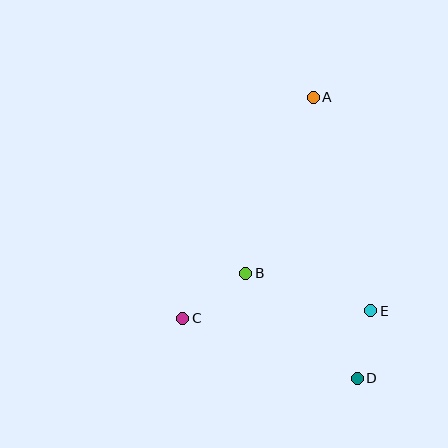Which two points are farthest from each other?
Points A and D are farthest from each other.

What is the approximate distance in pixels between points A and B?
The distance between A and B is approximately 188 pixels.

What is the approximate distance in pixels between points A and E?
The distance between A and E is approximately 221 pixels.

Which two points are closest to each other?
Points D and E are closest to each other.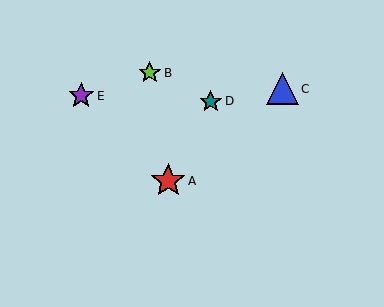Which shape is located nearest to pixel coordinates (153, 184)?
The red star (labeled A) at (168, 181) is nearest to that location.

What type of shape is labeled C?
Shape C is a blue triangle.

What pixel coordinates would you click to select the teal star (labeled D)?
Click at (211, 101) to select the teal star D.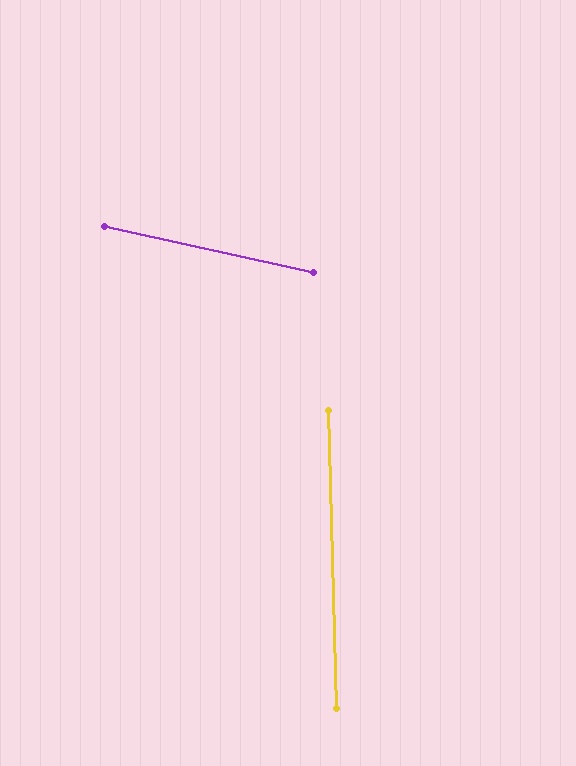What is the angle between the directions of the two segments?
Approximately 76 degrees.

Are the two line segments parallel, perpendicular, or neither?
Neither parallel nor perpendicular — they differ by about 76°.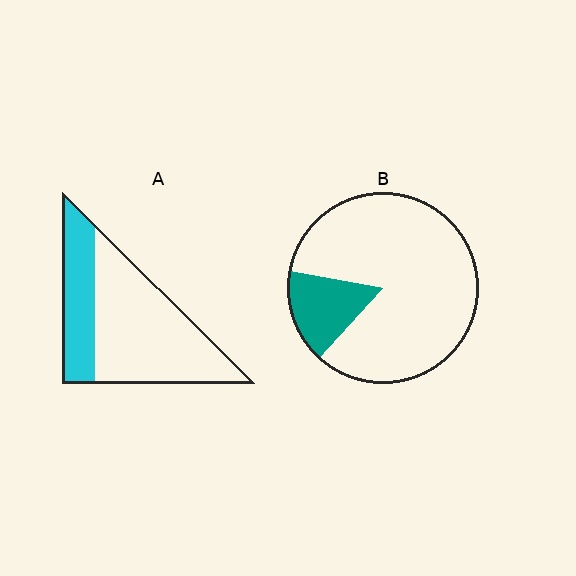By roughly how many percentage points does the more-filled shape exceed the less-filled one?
By roughly 15 percentage points (A over B).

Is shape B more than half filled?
No.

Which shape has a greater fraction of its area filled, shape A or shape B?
Shape A.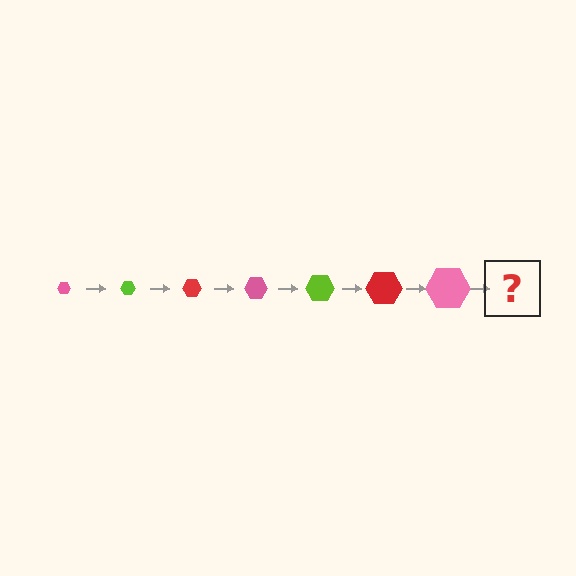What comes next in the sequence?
The next element should be a lime hexagon, larger than the previous one.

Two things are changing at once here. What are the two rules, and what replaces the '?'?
The two rules are that the hexagon grows larger each step and the color cycles through pink, lime, and red. The '?' should be a lime hexagon, larger than the previous one.